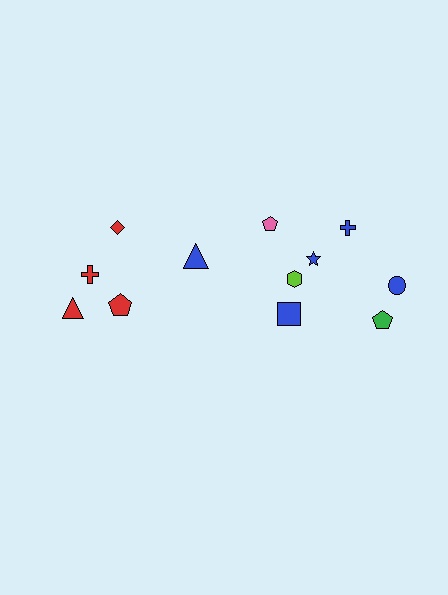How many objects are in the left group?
There are 4 objects.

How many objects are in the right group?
There are 8 objects.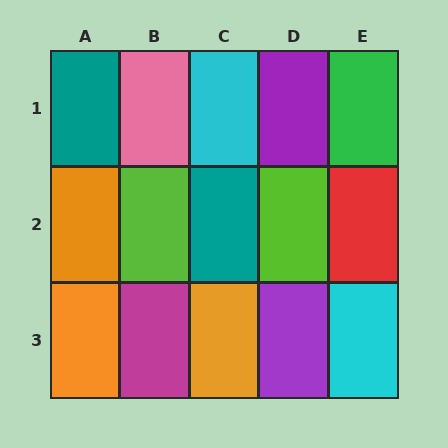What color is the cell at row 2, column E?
Red.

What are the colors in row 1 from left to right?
Teal, pink, cyan, purple, green.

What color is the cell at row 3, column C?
Orange.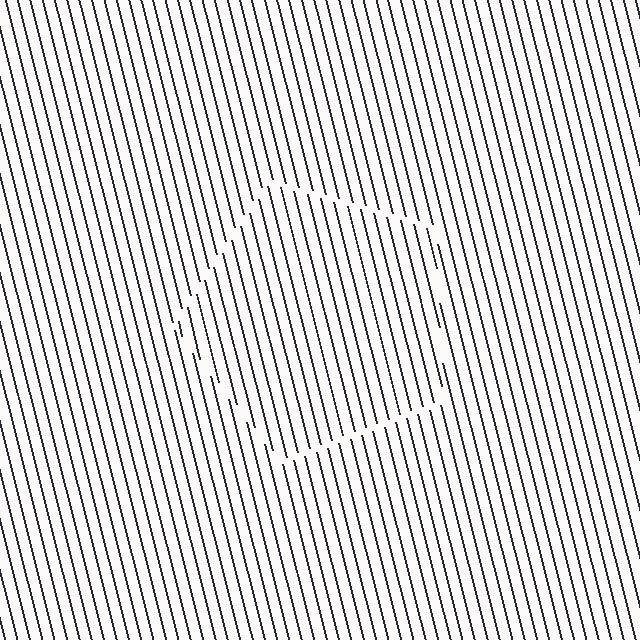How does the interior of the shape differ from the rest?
The interior of the shape contains the same grating, shifted by half a period — the contour is defined by the phase discontinuity where line-ends from the inner and outer gratings abut.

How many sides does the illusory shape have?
5 sides — the line-ends trace a pentagon.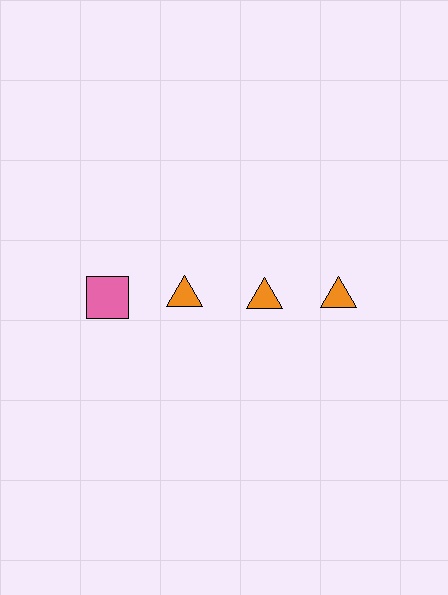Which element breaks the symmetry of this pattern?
The pink square in the top row, leftmost column breaks the symmetry. All other shapes are orange triangles.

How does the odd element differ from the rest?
It differs in both color (pink instead of orange) and shape (square instead of triangle).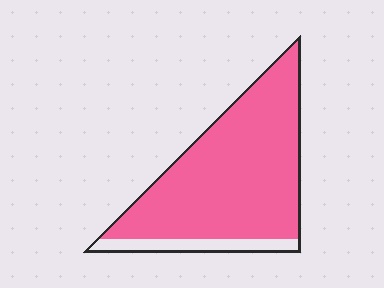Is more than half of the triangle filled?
Yes.